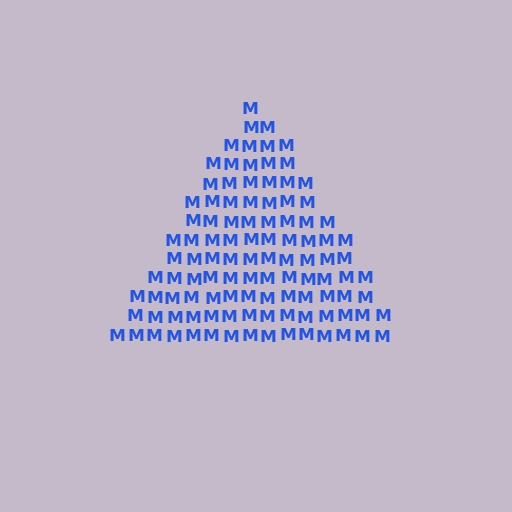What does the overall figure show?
The overall figure shows a triangle.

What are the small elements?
The small elements are letter M's.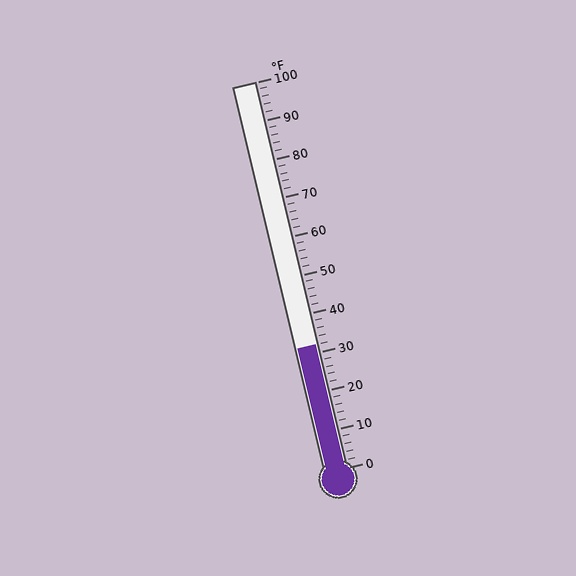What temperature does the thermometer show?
The thermometer shows approximately 32°F.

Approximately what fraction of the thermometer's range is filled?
The thermometer is filled to approximately 30% of its range.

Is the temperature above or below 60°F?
The temperature is below 60°F.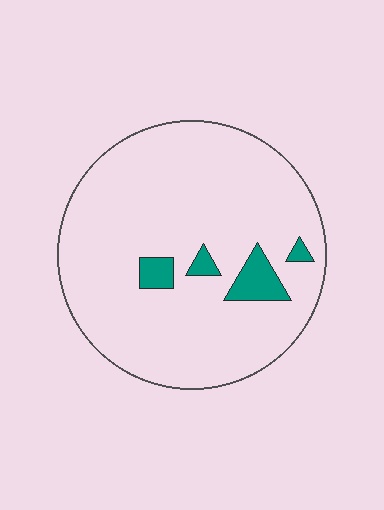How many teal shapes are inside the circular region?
4.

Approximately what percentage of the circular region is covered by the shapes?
Approximately 5%.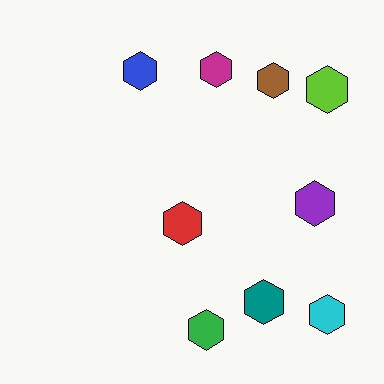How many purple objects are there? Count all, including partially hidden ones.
There is 1 purple object.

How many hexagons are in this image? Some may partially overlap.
There are 9 hexagons.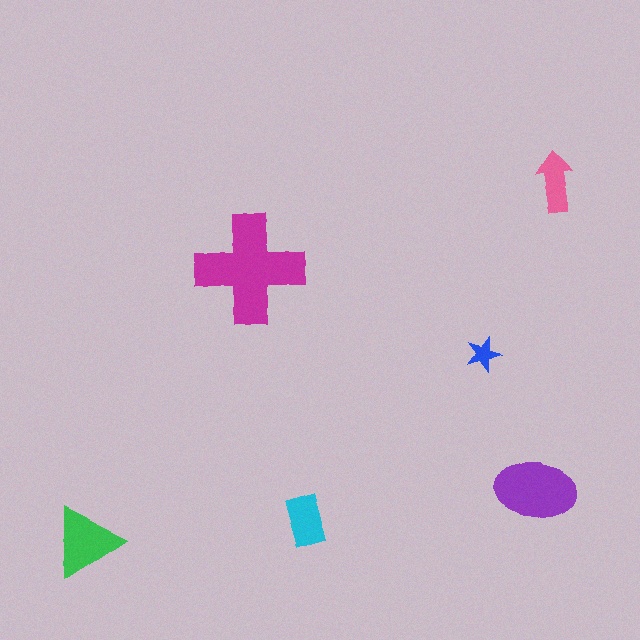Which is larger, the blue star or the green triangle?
The green triangle.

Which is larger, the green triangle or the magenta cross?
The magenta cross.